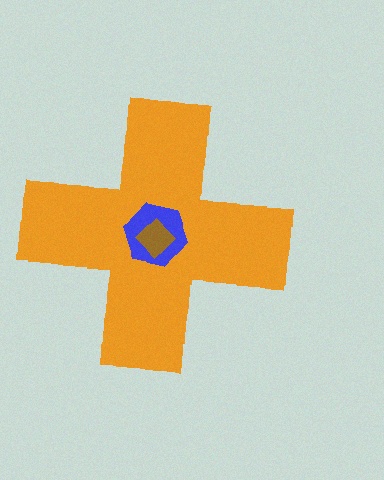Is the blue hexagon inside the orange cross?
Yes.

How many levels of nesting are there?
3.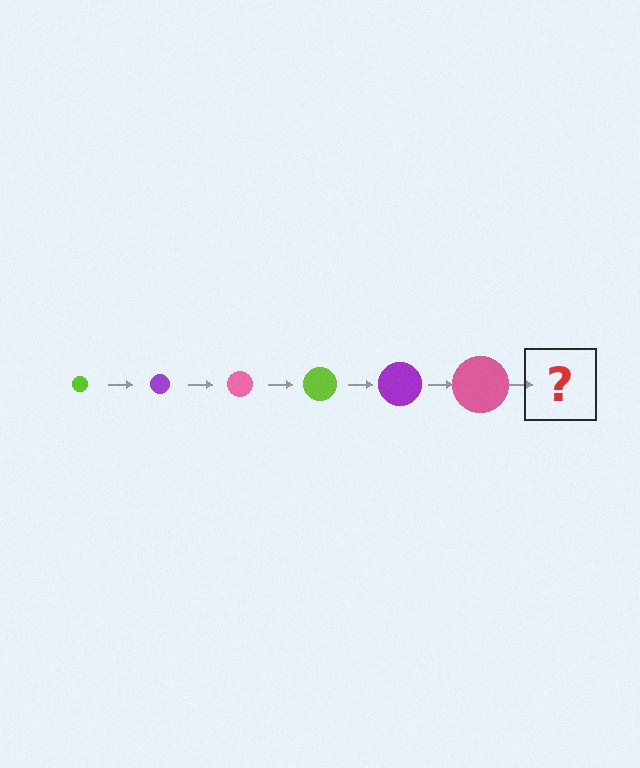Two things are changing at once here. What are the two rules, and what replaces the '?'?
The two rules are that the circle grows larger each step and the color cycles through lime, purple, and pink. The '?' should be a lime circle, larger than the previous one.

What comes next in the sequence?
The next element should be a lime circle, larger than the previous one.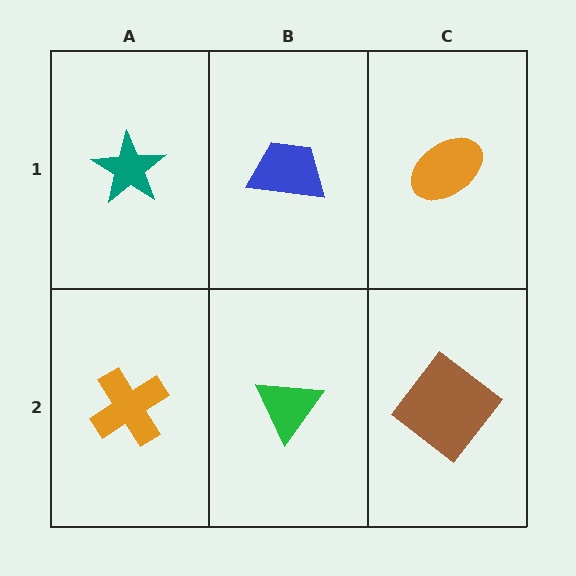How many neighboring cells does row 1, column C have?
2.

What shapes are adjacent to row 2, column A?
A teal star (row 1, column A), a green triangle (row 2, column B).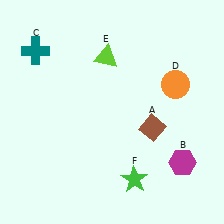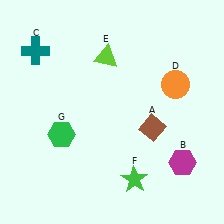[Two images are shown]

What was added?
A green hexagon (G) was added in Image 2.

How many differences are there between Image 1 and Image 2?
There is 1 difference between the two images.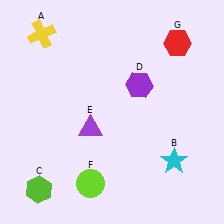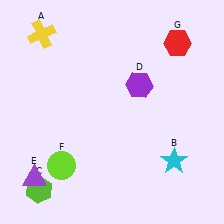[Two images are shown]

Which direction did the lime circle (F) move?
The lime circle (F) moved left.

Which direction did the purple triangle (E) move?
The purple triangle (E) moved left.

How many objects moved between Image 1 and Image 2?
2 objects moved between the two images.